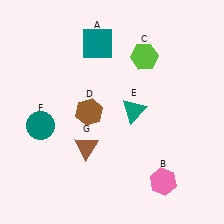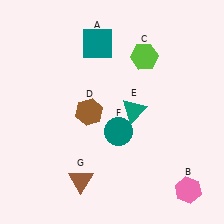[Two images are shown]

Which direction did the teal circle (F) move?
The teal circle (F) moved right.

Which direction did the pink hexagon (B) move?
The pink hexagon (B) moved right.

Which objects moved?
The objects that moved are: the pink hexagon (B), the teal circle (F), the brown triangle (G).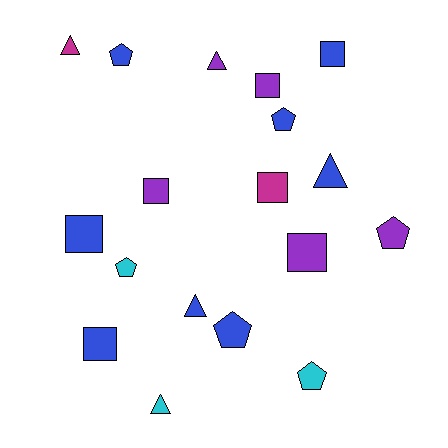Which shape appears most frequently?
Square, with 7 objects.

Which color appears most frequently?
Blue, with 8 objects.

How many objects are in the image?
There are 18 objects.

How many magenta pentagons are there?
There are no magenta pentagons.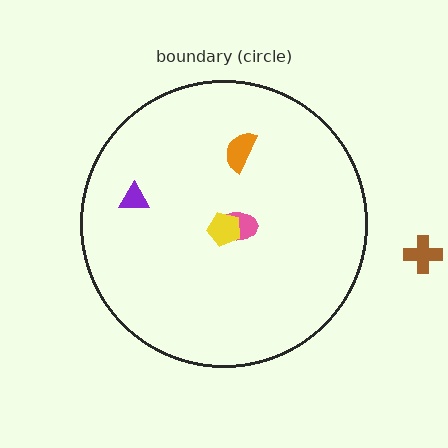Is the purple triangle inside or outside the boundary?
Inside.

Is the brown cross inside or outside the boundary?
Outside.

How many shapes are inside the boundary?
4 inside, 1 outside.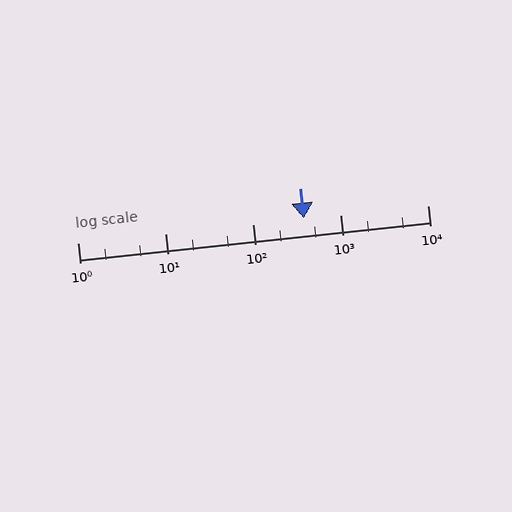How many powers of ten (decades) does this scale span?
The scale spans 4 decades, from 1 to 10000.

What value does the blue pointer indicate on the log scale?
The pointer indicates approximately 380.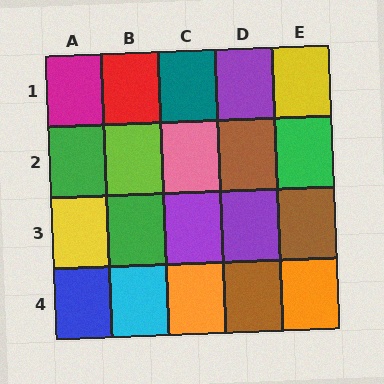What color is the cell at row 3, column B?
Green.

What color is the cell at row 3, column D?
Purple.